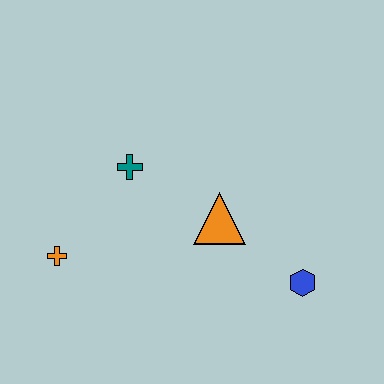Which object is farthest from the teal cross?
The blue hexagon is farthest from the teal cross.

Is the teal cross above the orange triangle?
Yes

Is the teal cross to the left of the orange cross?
No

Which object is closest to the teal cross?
The orange triangle is closest to the teal cross.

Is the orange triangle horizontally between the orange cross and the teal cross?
No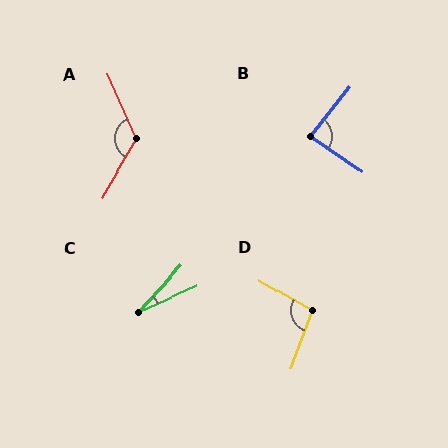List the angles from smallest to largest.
C (24°), B (86°), D (99°), A (126°).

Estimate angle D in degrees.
Approximately 99 degrees.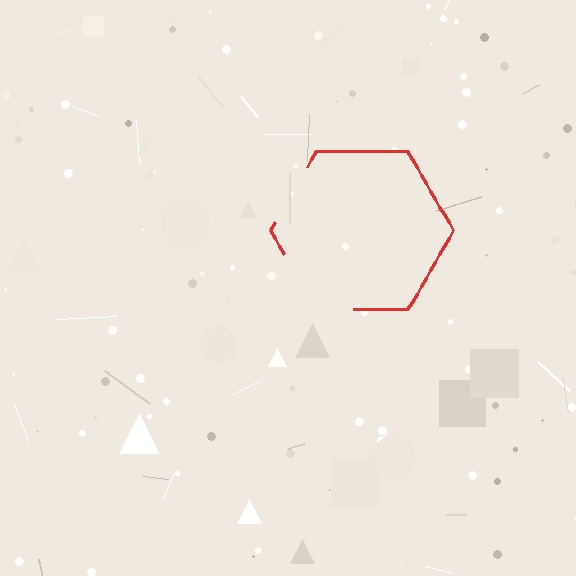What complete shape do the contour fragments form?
The contour fragments form a hexagon.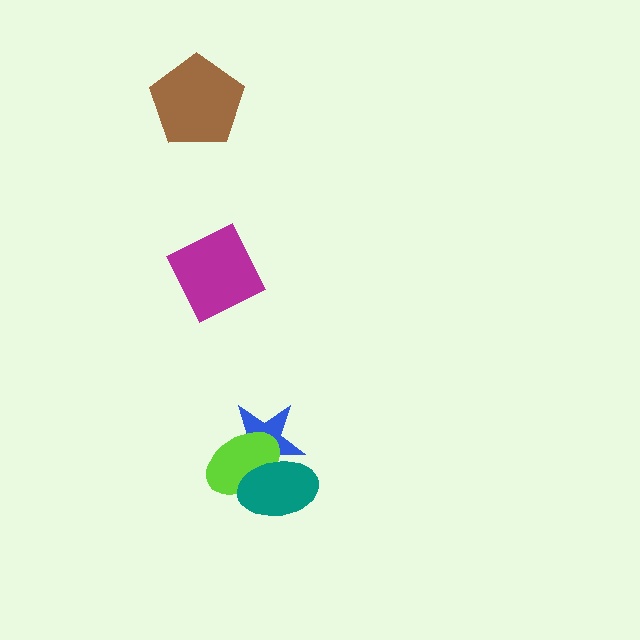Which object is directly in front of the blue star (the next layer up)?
The lime ellipse is directly in front of the blue star.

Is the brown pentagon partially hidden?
No, no other shape covers it.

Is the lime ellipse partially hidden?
Yes, it is partially covered by another shape.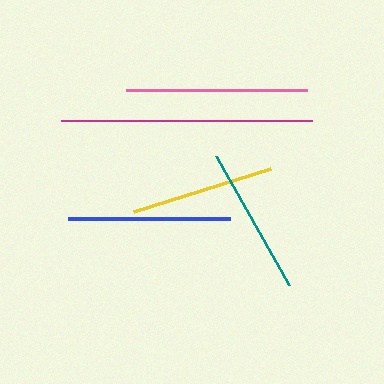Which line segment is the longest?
The magenta line is the longest at approximately 250 pixels.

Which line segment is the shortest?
The yellow line is the shortest at approximately 144 pixels.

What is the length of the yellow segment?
The yellow segment is approximately 144 pixels long.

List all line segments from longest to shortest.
From longest to shortest: magenta, pink, blue, teal, yellow.